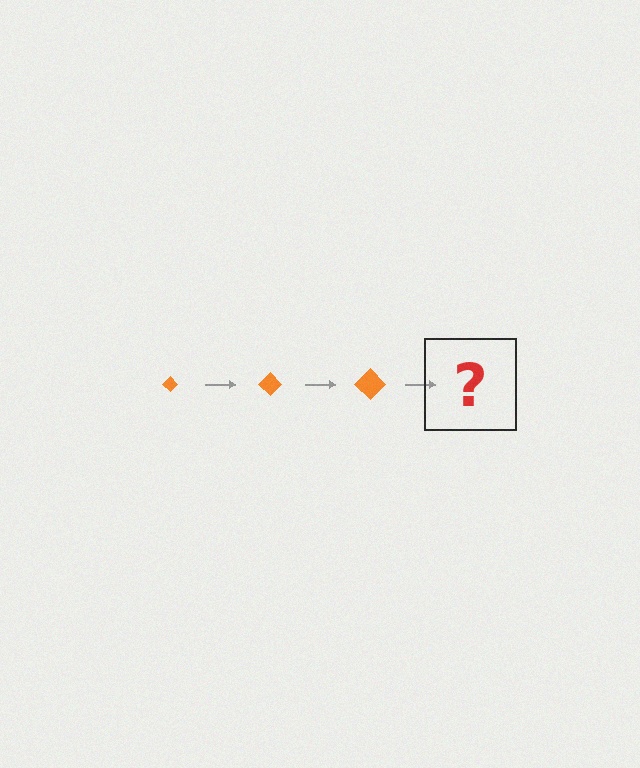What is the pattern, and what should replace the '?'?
The pattern is that the diamond gets progressively larger each step. The '?' should be an orange diamond, larger than the previous one.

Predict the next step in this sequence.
The next step is an orange diamond, larger than the previous one.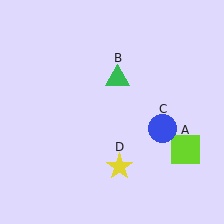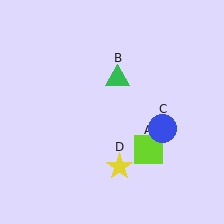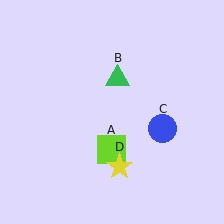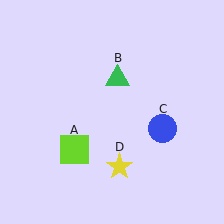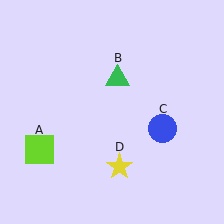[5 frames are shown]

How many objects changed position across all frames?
1 object changed position: lime square (object A).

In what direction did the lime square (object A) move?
The lime square (object A) moved left.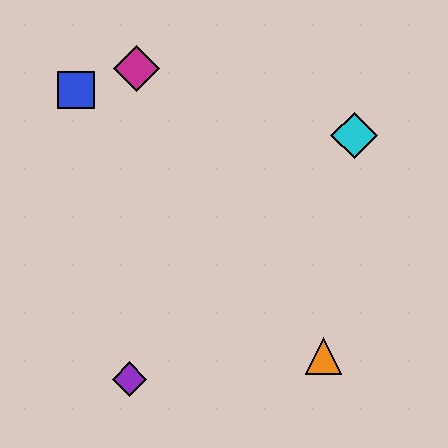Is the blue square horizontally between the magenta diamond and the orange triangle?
No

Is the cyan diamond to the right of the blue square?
Yes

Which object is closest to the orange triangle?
The purple diamond is closest to the orange triangle.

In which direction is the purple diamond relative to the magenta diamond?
The purple diamond is below the magenta diamond.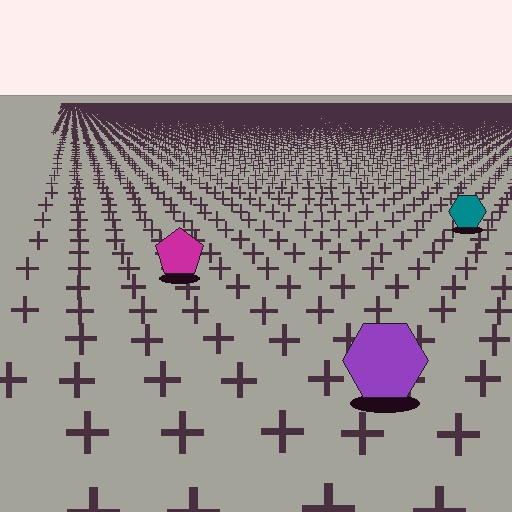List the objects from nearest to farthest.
From nearest to farthest: the purple hexagon, the magenta pentagon, the teal hexagon.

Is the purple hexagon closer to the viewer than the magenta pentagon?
Yes. The purple hexagon is closer — you can tell from the texture gradient: the ground texture is coarser near it.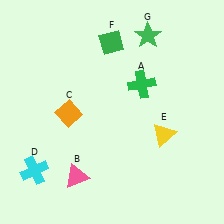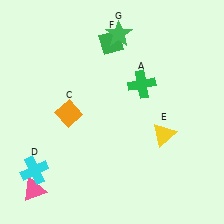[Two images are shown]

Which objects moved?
The objects that moved are: the pink triangle (B), the green star (G).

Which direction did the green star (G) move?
The green star (G) moved left.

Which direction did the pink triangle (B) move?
The pink triangle (B) moved left.